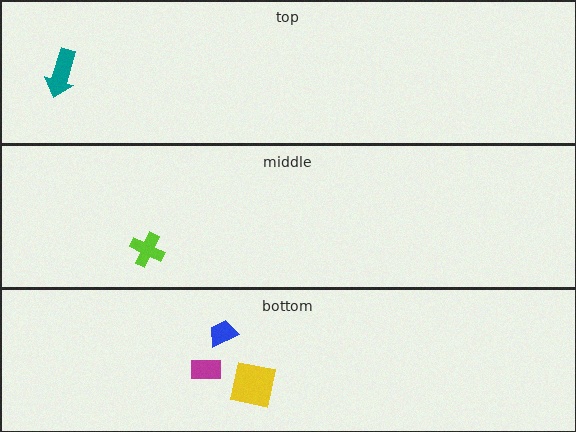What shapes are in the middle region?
The lime cross.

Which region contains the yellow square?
The bottom region.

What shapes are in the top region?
The teal arrow.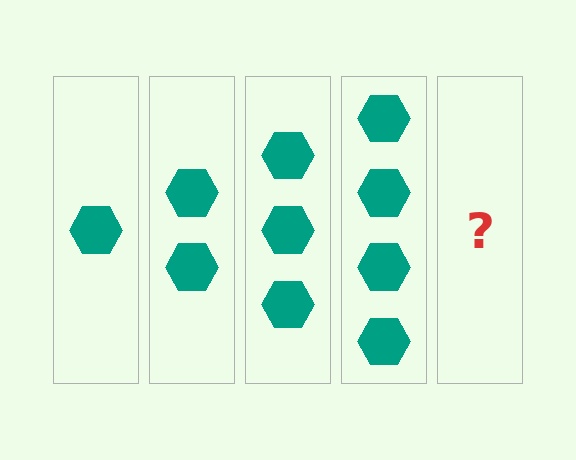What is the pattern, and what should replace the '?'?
The pattern is that each step adds one more hexagon. The '?' should be 5 hexagons.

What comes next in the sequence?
The next element should be 5 hexagons.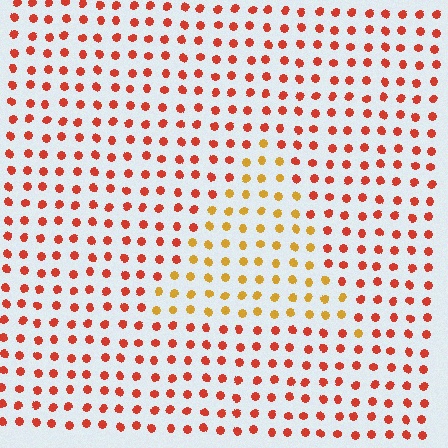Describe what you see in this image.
The image is filled with small red elements in a uniform arrangement. A triangle-shaped region is visible where the elements are tinted to a slightly different hue, forming a subtle color boundary.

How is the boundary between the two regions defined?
The boundary is defined purely by a slight shift in hue (about 37 degrees). Spacing, size, and orientation are identical on both sides.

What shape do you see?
I see a triangle.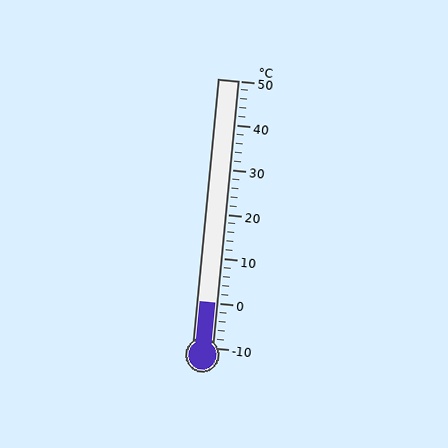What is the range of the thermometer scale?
The thermometer scale ranges from -10°C to 50°C.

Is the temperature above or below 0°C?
The temperature is at 0°C.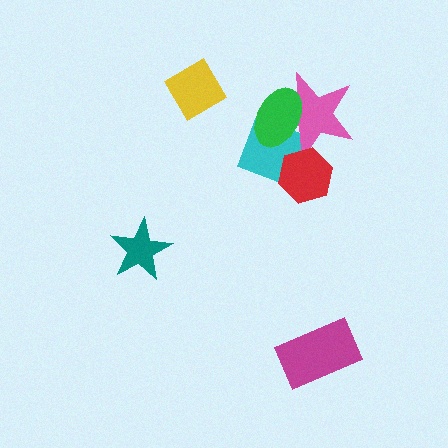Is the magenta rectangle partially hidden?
No, no other shape covers it.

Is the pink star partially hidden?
Yes, it is partially covered by another shape.